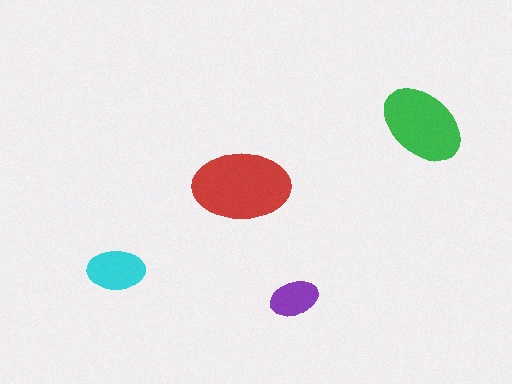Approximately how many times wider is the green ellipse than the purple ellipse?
About 2 times wider.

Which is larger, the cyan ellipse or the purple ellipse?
The cyan one.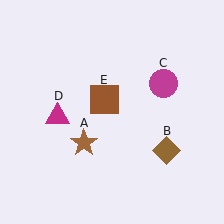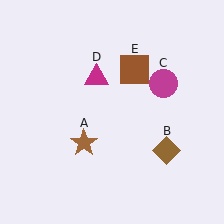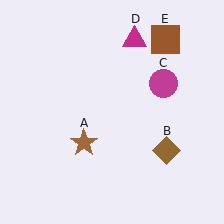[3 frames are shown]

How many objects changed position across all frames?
2 objects changed position: magenta triangle (object D), brown square (object E).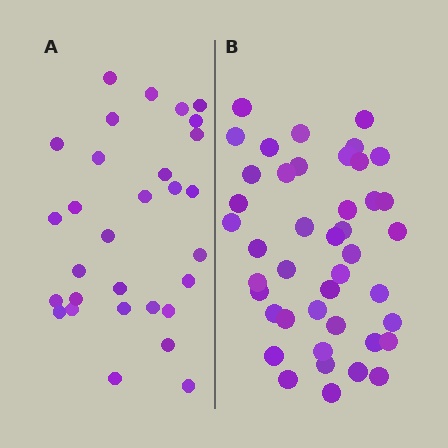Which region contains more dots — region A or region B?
Region B (the right region) has more dots.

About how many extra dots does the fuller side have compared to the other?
Region B has approximately 15 more dots than region A.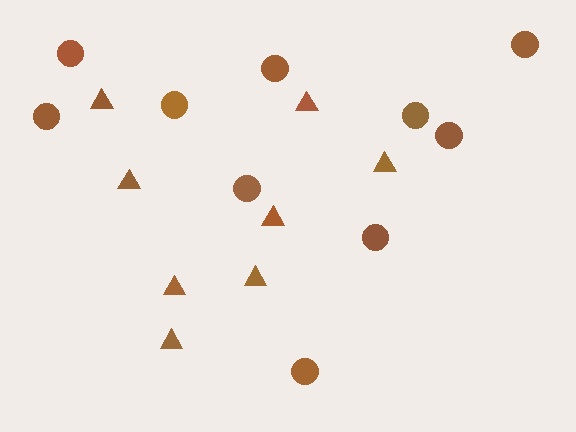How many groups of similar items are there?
There are 2 groups: one group of circles (10) and one group of triangles (8).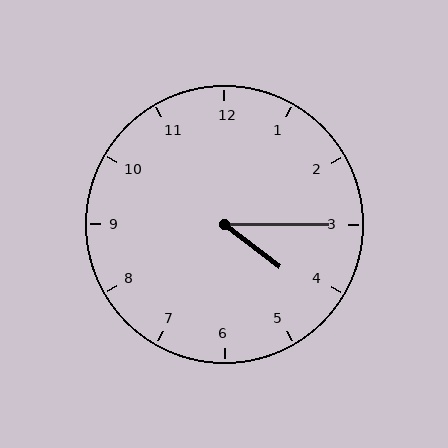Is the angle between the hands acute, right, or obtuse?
It is acute.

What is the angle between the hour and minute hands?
Approximately 38 degrees.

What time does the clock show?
4:15.